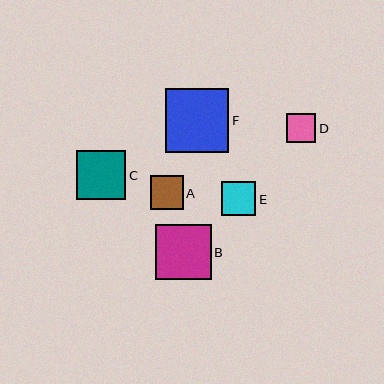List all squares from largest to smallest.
From largest to smallest: F, B, C, E, A, D.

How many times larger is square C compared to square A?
Square C is approximately 1.5 times the size of square A.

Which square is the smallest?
Square D is the smallest with a size of approximately 29 pixels.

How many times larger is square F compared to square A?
Square F is approximately 1.9 times the size of square A.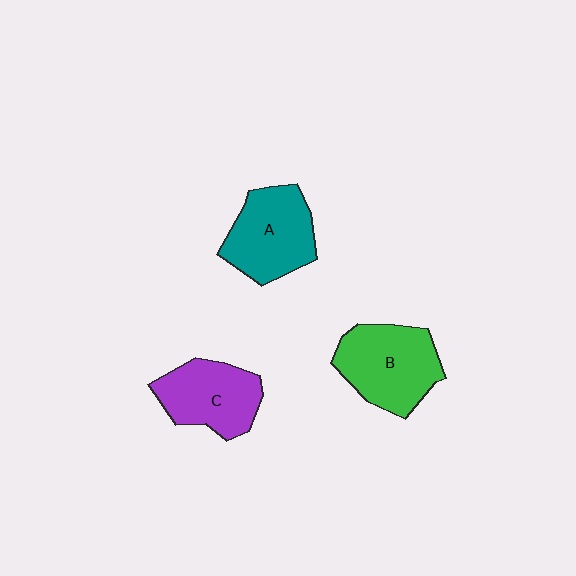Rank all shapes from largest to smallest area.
From largest to smallest: B (green), A (teal), C (purple).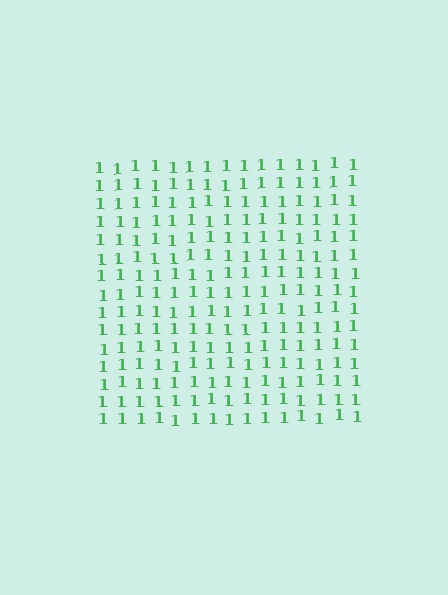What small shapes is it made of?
It is made of small digit 1's.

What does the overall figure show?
The overall figure shows a square.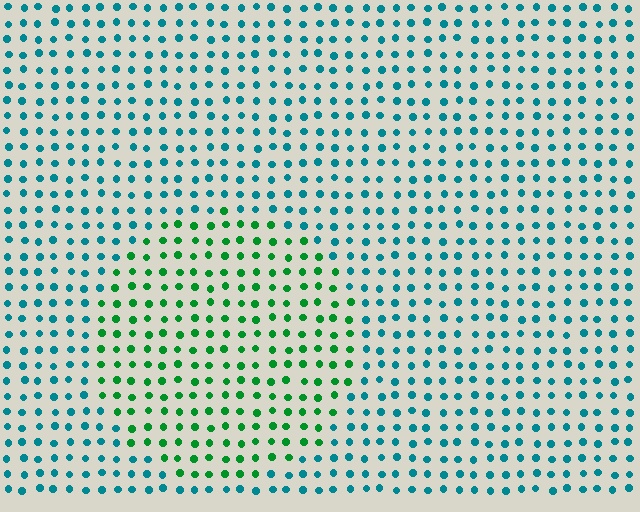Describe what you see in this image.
The image is filled with small teal elements in a uniform arrangement. A circle-shaped region is visible where the elements are tinted to a slightly different hue, forming a subtle color boundary.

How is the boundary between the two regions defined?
The boundary is defined purely by a slight shift in hue (about 49 degrees). Spacing, size, and orientation are identical on both sides.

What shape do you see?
I see a circle.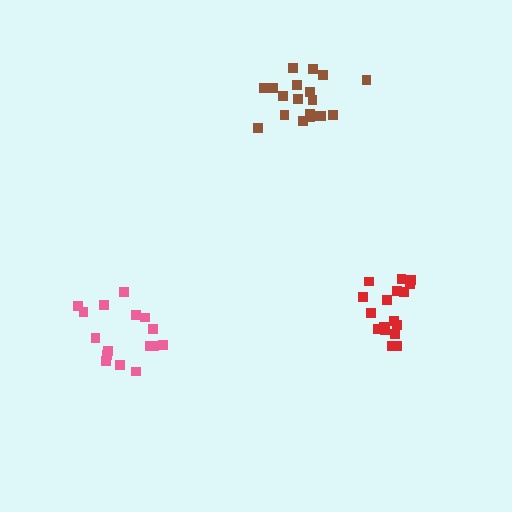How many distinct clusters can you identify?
There are 3 distinct clusters.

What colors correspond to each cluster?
The clusters are colored: red, pink, brown.